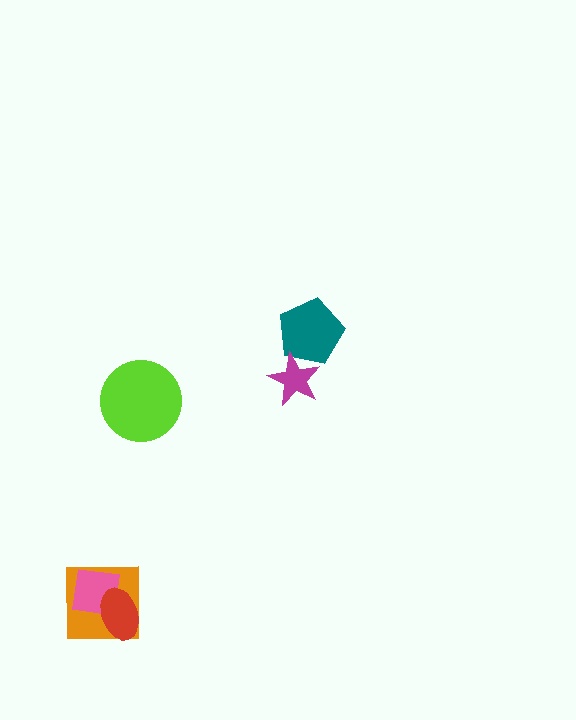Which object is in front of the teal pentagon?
The magenta star is in front of the teal pentagon.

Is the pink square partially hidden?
Yes, it is partially covered by another shape.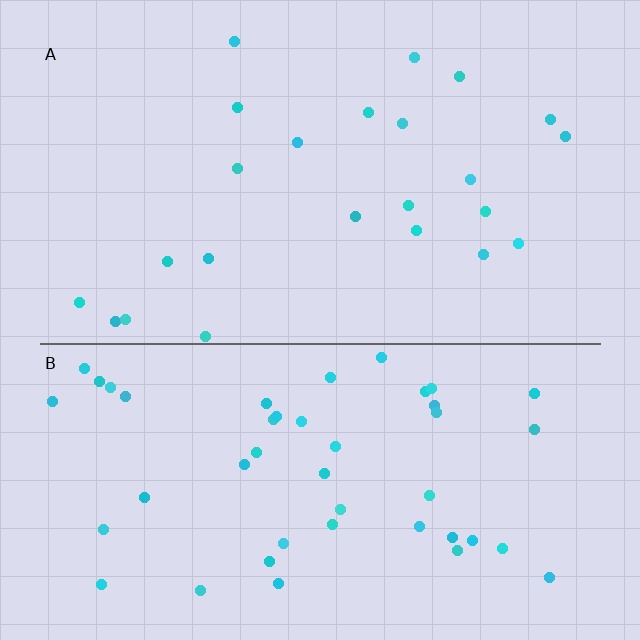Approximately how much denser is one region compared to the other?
Approximately 1.9× — region B over region A.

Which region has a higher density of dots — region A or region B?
B (the bottom).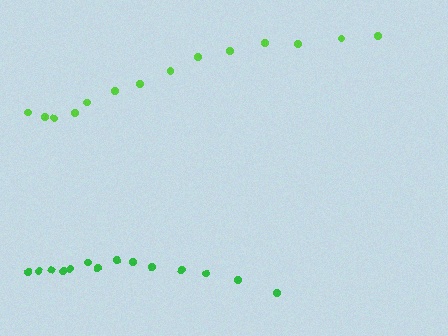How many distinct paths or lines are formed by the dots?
There are 2 distinct paths.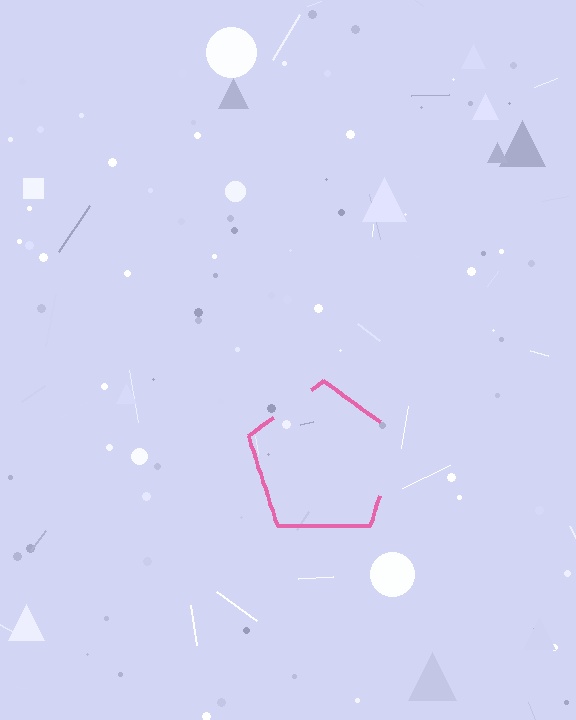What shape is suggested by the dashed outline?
The dashed outline suggests a pentagon.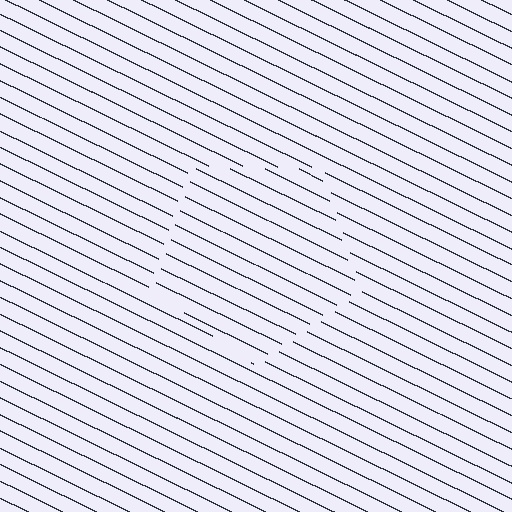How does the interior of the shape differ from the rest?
The interior of the shape contains the same grating, shifted by half a period — the contour is defined by the phase discontinuity where line-ends from the inner and outer gratings abut.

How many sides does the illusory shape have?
5 sides — the line-ends trace a pentagon.